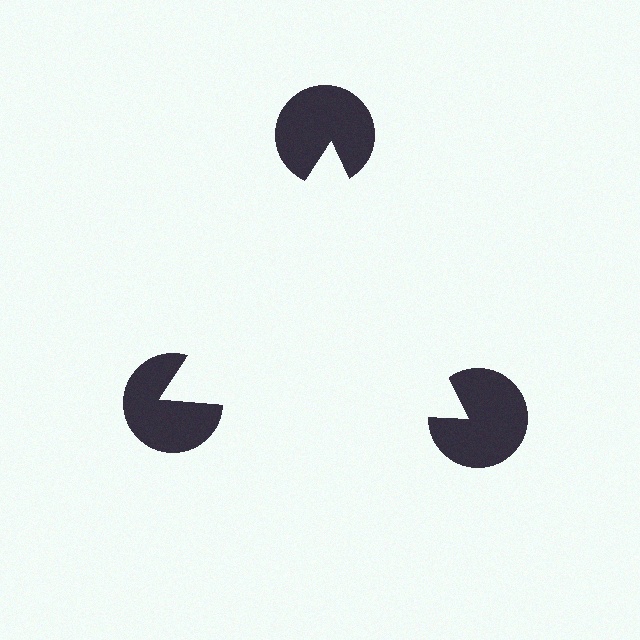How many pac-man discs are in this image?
There are 3 — one at each vertex of the illusory triangle.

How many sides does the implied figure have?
3 sides.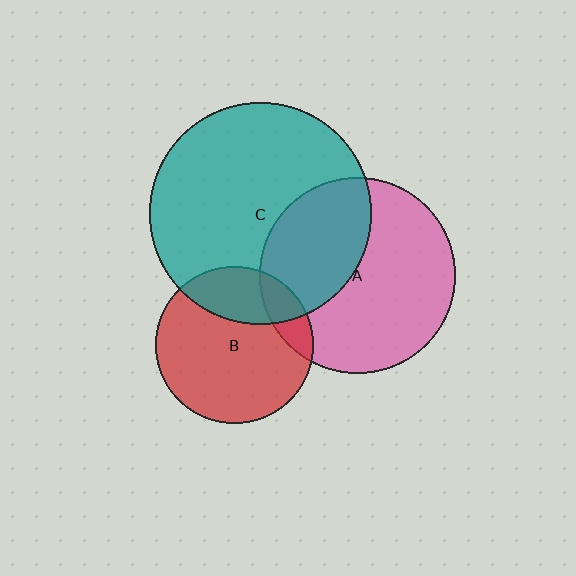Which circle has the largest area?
Circle C (teal).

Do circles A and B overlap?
Yes.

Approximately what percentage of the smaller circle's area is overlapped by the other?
Approximately 15%.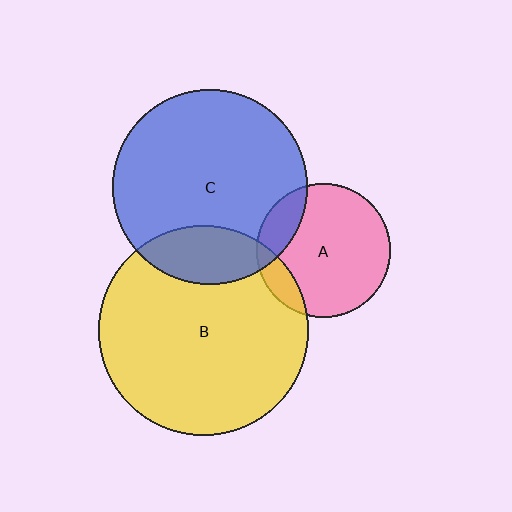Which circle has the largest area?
Circle B (yellow).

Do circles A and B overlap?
Yes.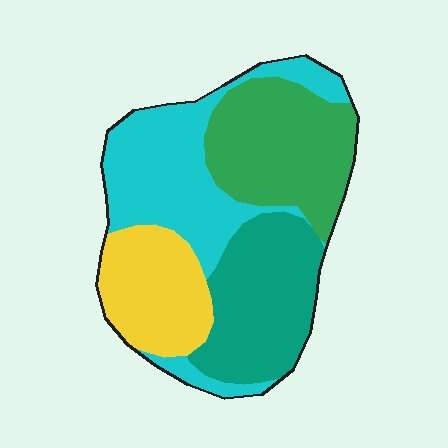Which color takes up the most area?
Cyan, at roughly 30%.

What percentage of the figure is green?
Green covers roughly 25% of the figure.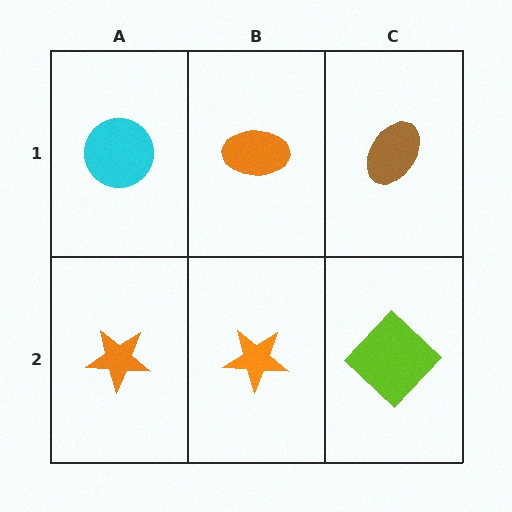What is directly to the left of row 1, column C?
An orange ellipse.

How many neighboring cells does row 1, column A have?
2.